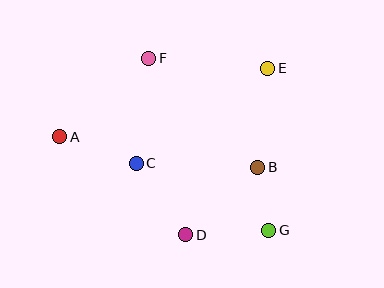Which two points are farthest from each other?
Points A and G are farthest from each other.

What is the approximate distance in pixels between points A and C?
The distance between A and C is approximately 81 pixels.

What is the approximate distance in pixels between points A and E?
The distance between A and E is approximately 219 pixels.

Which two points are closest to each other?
Points B and G are closest to each other.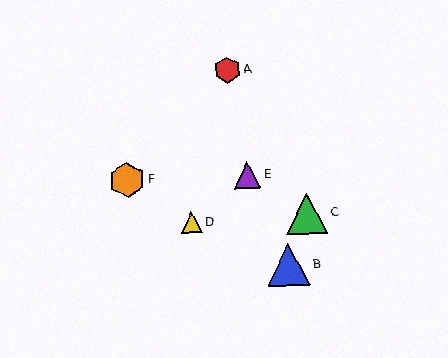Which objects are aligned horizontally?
Objects E, F are aligned horizontally.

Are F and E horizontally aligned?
Yes, both are at y≈180.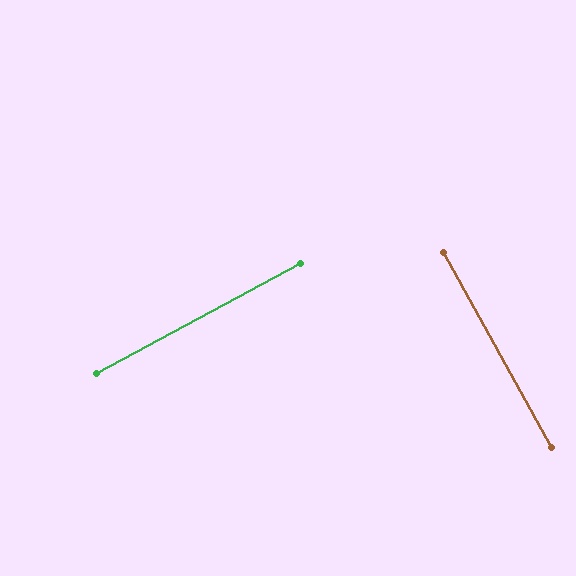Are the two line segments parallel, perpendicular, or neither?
Perpendicular — they meet at approximately 89°.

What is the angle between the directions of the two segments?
Approximately 89 degrees.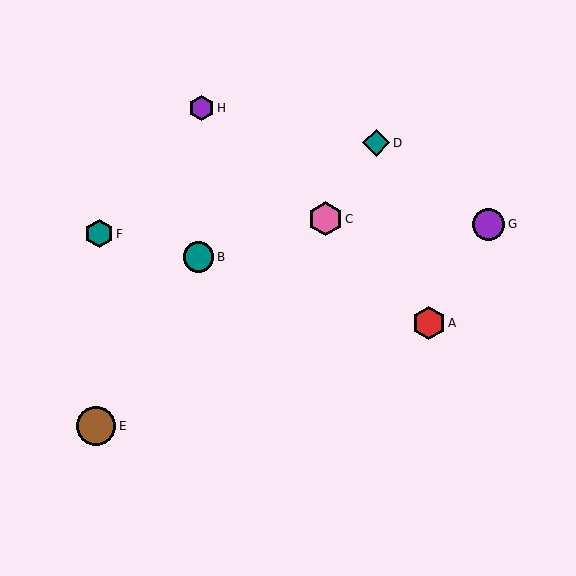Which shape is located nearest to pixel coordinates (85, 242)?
The teal hexagon (labeled F) at (99, 234) is nearest to that location.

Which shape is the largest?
The brown circle (labeled E) is the largest.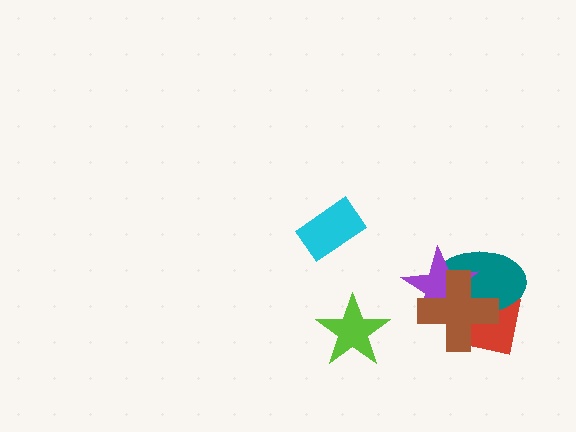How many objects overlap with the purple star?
3 objects overlap with the purple star.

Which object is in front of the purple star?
The brown cross is in front of the purple star.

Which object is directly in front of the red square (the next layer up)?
The teal ellipse is directly in front of the red square.